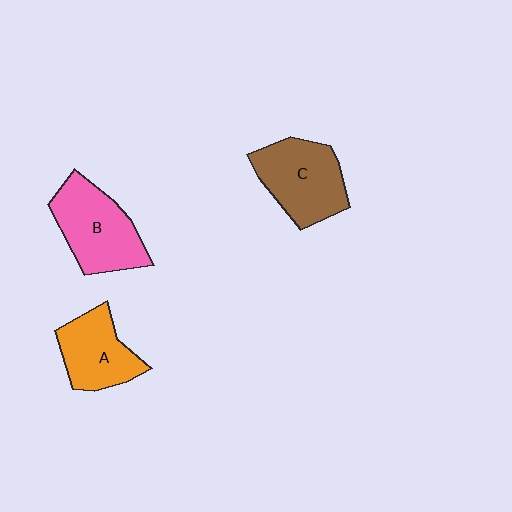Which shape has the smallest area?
Shape A (orange).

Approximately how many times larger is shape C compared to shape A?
Approximately 1.2 times.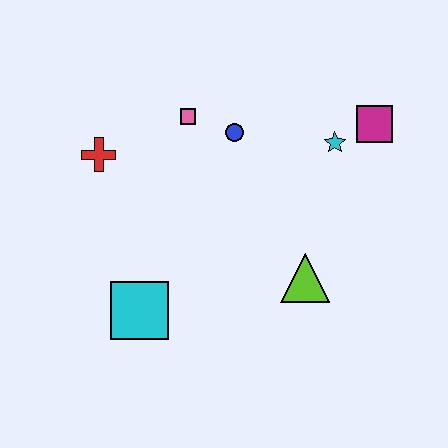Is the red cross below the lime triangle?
No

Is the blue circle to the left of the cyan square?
No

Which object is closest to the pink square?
The blue circle is closest to the pink square.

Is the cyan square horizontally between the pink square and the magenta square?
No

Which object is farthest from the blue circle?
The cyan square is farthest from the blue circle.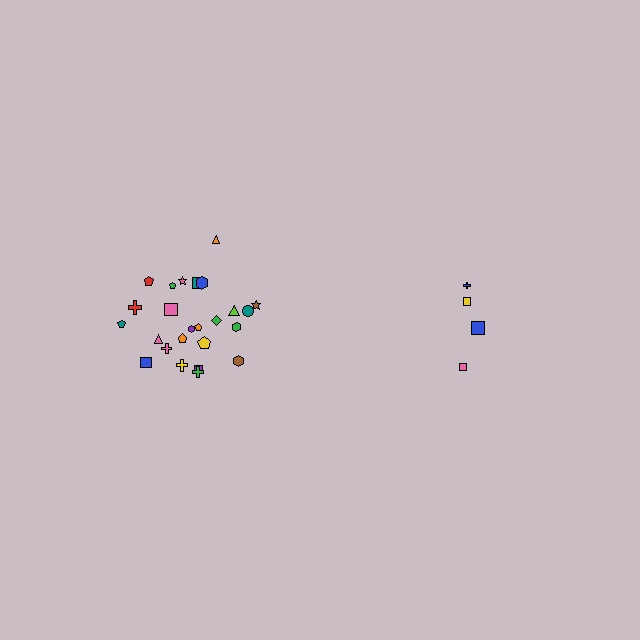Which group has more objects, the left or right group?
The left group.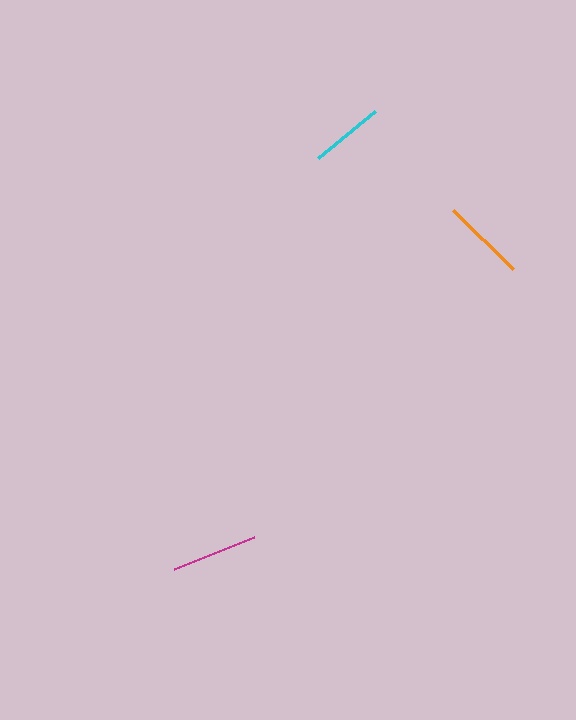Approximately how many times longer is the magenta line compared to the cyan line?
The magenta line is approximately 1.2 times the length of the cyan line.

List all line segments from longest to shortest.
From longest to shortest: magenta, orange, cyan.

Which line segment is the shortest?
The cyan line is the shortest at approximately 74 pixels.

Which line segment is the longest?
The magenta line is the longest at approximately 86 pixels.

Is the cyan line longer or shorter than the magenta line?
The magenta line is longer than the cyan line.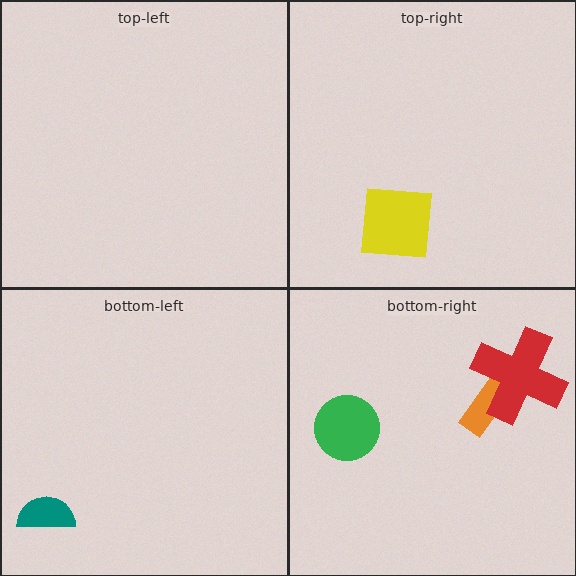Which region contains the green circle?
The bottom-right region.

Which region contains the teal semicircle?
The bottom-left region.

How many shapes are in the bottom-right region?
3.